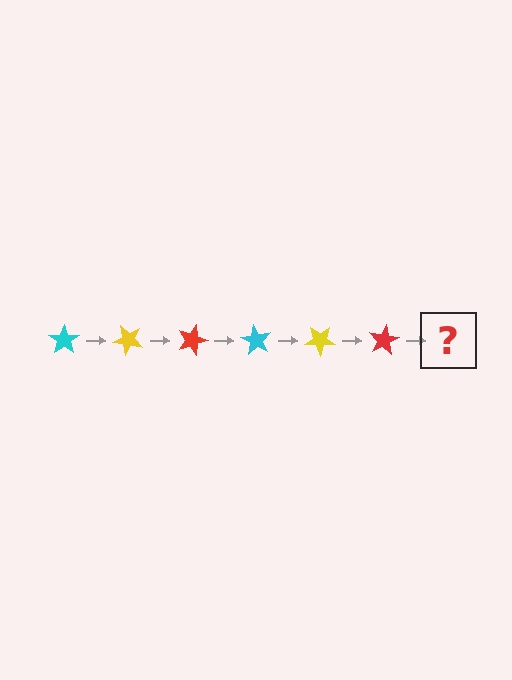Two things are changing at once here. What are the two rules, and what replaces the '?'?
The two rules are that it rotates 45 degrees each step and the color cycles through cyan, yellow, and red. The '?' should be a cyan star, rotated 270 degrees from the start.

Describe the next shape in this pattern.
It should be a cyan star, rotated 270 degrees from the start.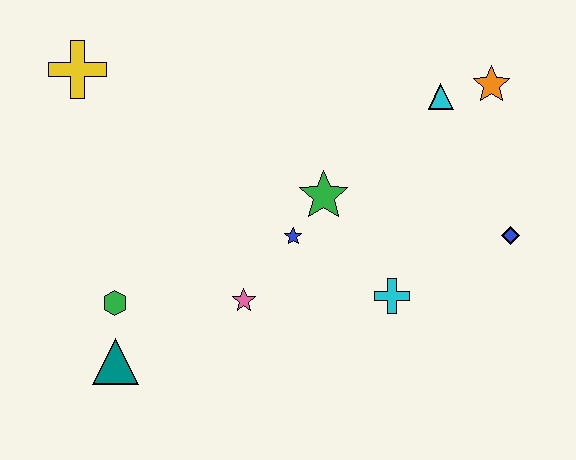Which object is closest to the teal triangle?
The green hexagon is closest to the teal triangle.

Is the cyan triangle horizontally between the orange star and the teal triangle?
Yes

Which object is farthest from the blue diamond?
The yellow cross is farthest from the blue diamond.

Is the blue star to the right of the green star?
No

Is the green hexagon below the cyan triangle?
Yes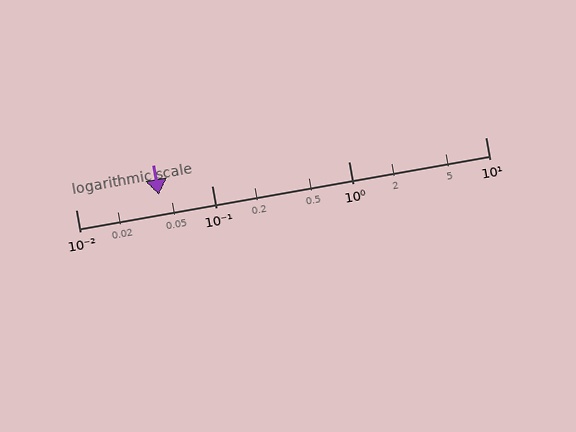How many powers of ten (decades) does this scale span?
The scale spans 3 decades, from 0.01 to 10.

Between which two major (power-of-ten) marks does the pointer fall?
The pointer is between 0.01 and 0.1.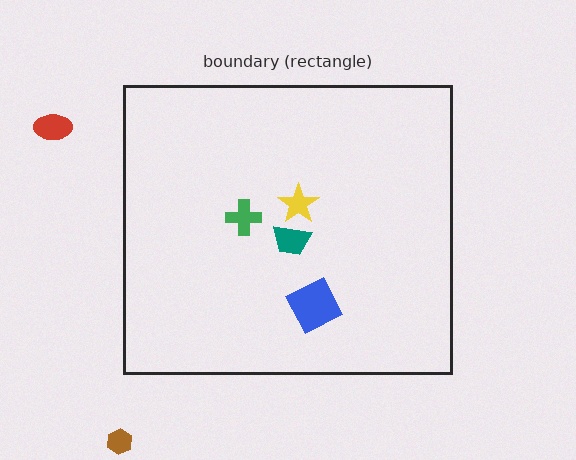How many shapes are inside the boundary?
4 inside, 2 outside.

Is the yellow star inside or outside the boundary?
Inside.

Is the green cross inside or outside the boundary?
Inside.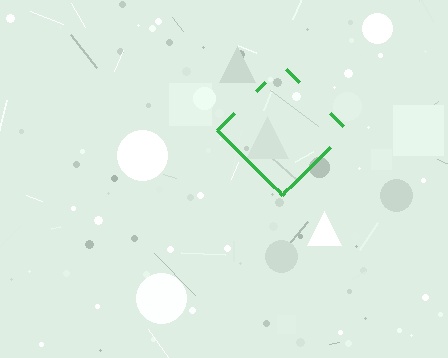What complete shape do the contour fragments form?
The contour fragments form a diamond.